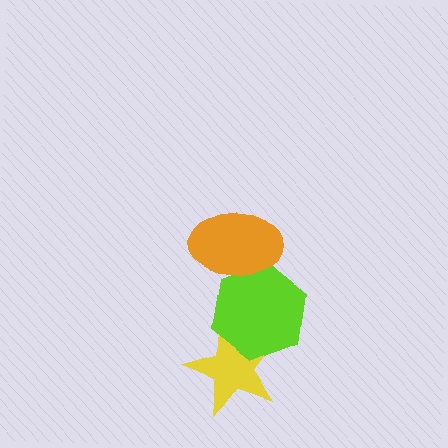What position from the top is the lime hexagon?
The lime hexagon is 2nd from the top.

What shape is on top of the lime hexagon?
The orange ellipse is on top of the lime hexagon.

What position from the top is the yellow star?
The yellow star is 3rd from the top.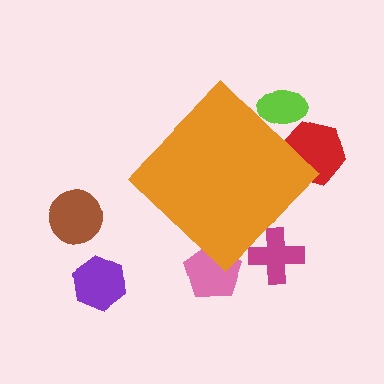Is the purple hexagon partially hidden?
No, the purple hexagon is fully visible.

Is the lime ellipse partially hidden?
Yes, the lime ellipse is partially hidden behind the orange diamond.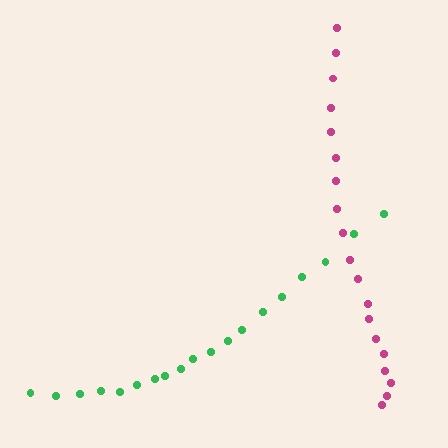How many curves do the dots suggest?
There are 2 distinct paths.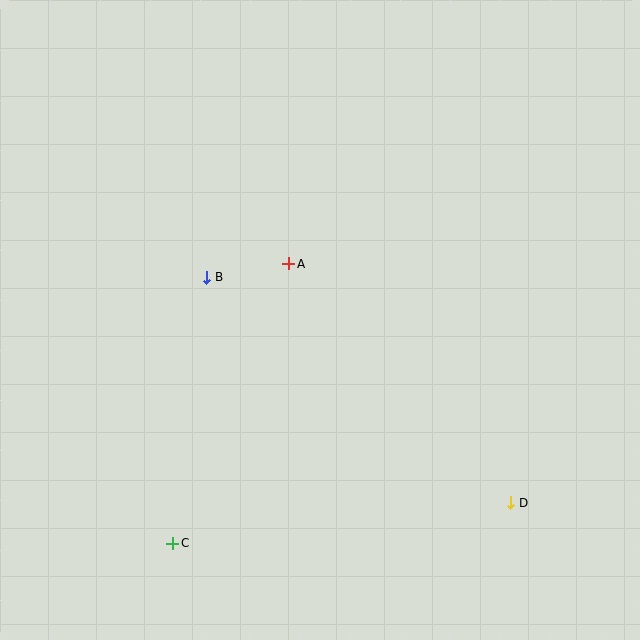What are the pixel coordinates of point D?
Point D is at (511, 503).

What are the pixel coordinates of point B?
Point B is at (207, 277).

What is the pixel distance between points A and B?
The distance between A and B is 83 pixels.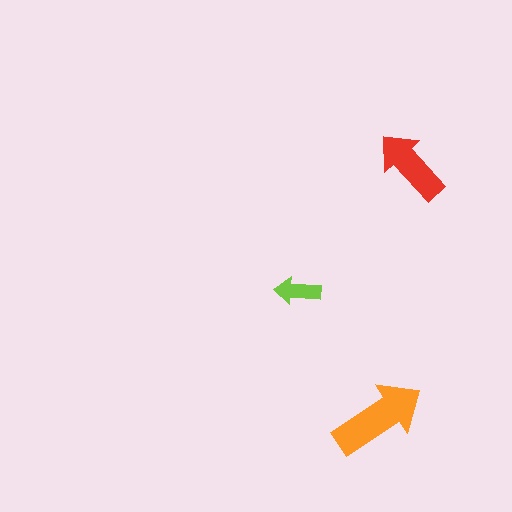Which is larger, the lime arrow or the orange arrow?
The orange one.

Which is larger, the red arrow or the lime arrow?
The red one.